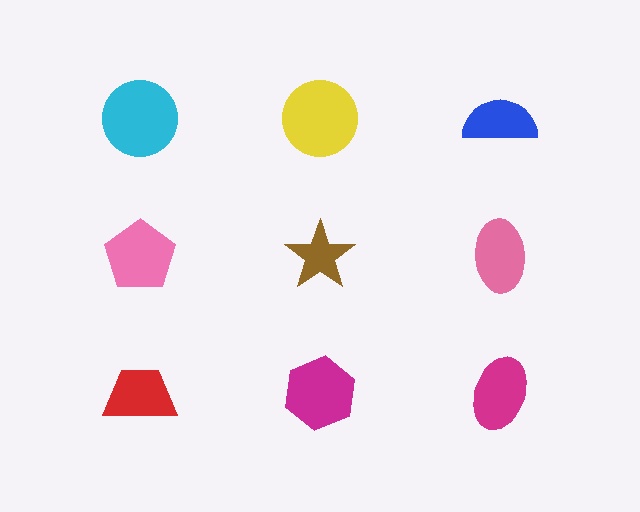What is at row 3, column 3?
A magenta ellipse.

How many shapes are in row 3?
3 shapes.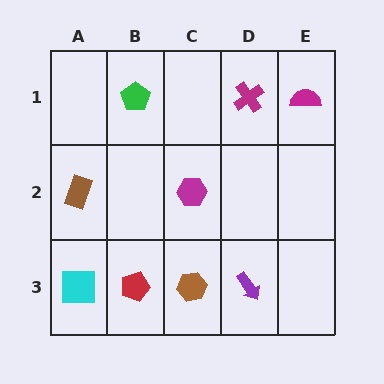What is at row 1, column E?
A magenta semicircle.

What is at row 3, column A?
A cyan square.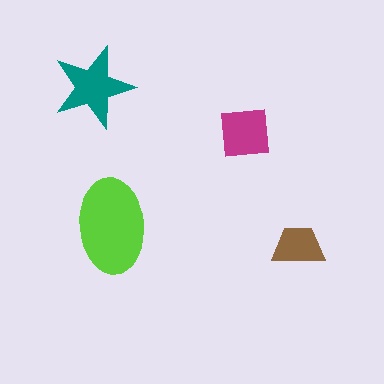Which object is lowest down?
The brown trapezoid is bottommost.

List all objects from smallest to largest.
The brown trapezoid, the magenta square, the teal star, the lime ellipse.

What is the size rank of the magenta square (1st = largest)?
3rd.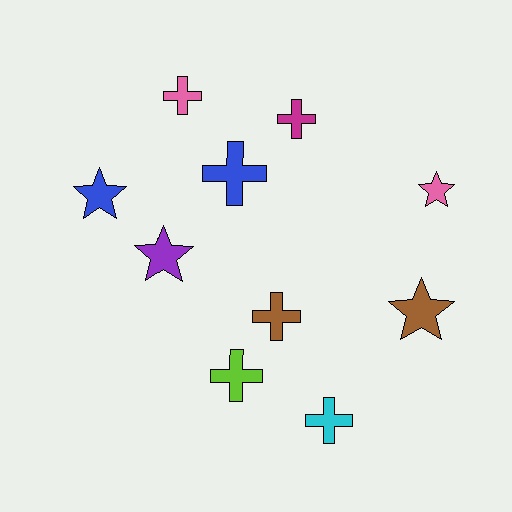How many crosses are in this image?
There are 6 crosses.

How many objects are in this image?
There are 10 objects.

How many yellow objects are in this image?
There are no yellow objects.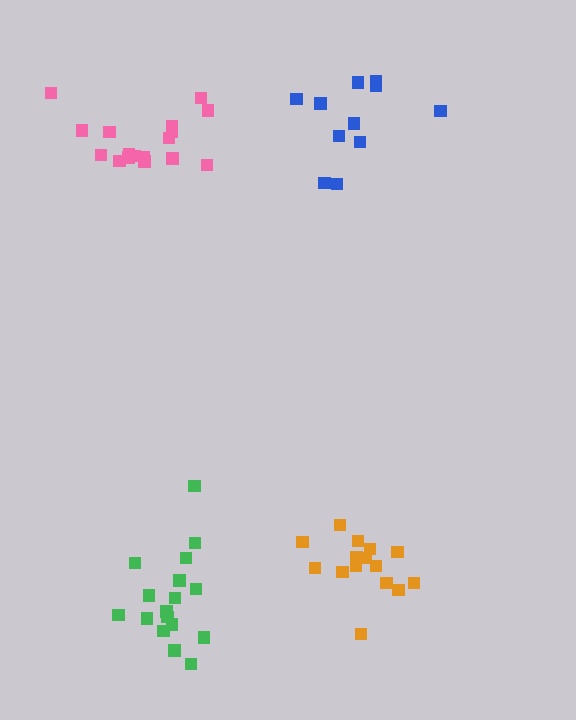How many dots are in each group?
Group 1: 11 dots, Group 2: 15 dots, Group 3: 17 dots, Group 4: 17 dots (60 total).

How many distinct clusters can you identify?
There are 4 distinct clusters.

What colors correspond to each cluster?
The clusters are colored: blue, orange, green, pink.